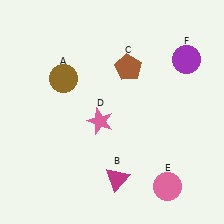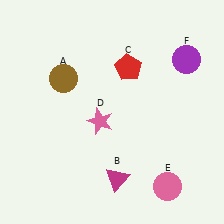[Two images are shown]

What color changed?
The pentagon (C) changed from brown in Image 1 to red in Image 2.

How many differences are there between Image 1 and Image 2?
There is 1 difference between the two images.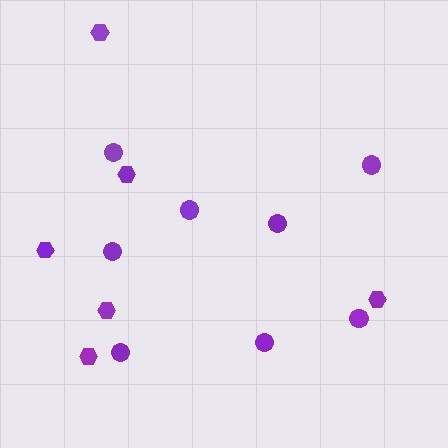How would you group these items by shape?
There are 2 groups: one group of hexagons (6) and one group of circles (8).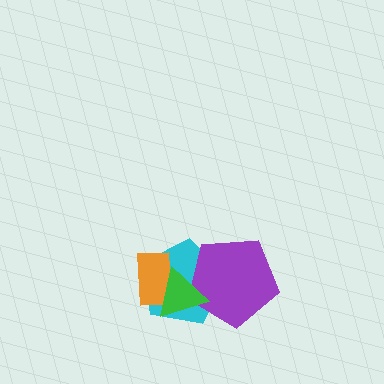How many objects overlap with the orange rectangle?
2 objects overlap with the orange rectangle.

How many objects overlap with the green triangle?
3 objects overlap with the green triangle.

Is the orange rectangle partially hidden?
Yes, it is partially covered by another shape.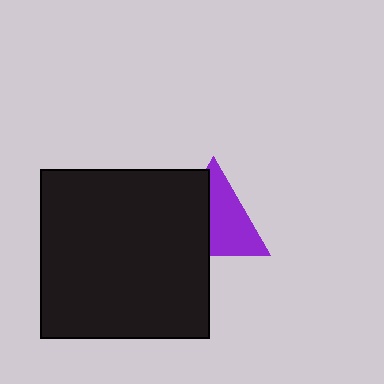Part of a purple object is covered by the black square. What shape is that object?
It is a triangle.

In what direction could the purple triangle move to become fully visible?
The purple triangle could move right. That would shift it out from behind the black square entirely.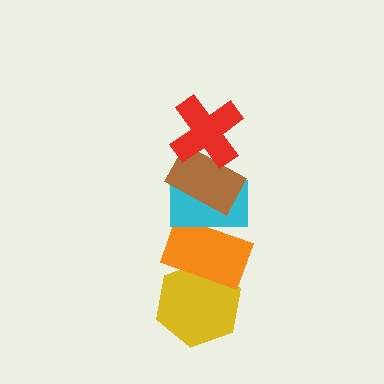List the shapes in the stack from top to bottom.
From top to bottom: the red cross, the brown rectangle, the cyan rectangle, the orange rectangle, the yellow hexagon.